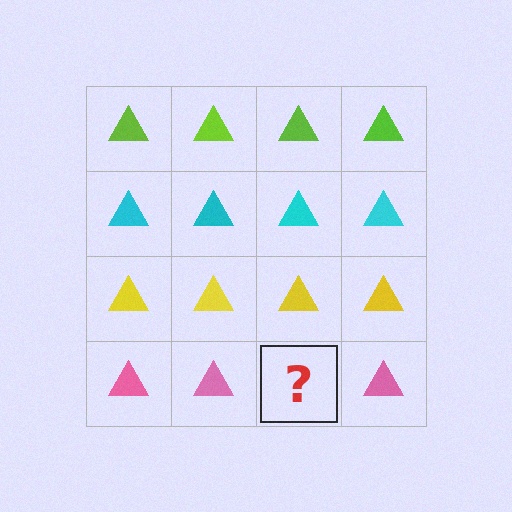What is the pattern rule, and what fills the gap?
The rule is that each row has a consistent color. The gap should be filled with a pink triangle.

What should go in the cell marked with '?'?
The missing cell should contain a pink triangle.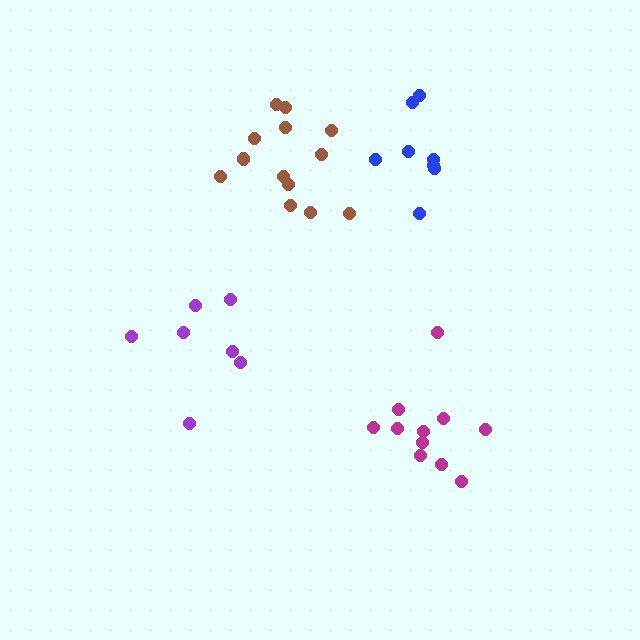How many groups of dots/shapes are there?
There are 4 groups.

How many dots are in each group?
Group 1: 8 dots, Group 2: 11 dots, Group 3: 7 dots, Group 4: 13 dots (39 total).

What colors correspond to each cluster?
The clusters are colored: blue, magenta, purple, brown.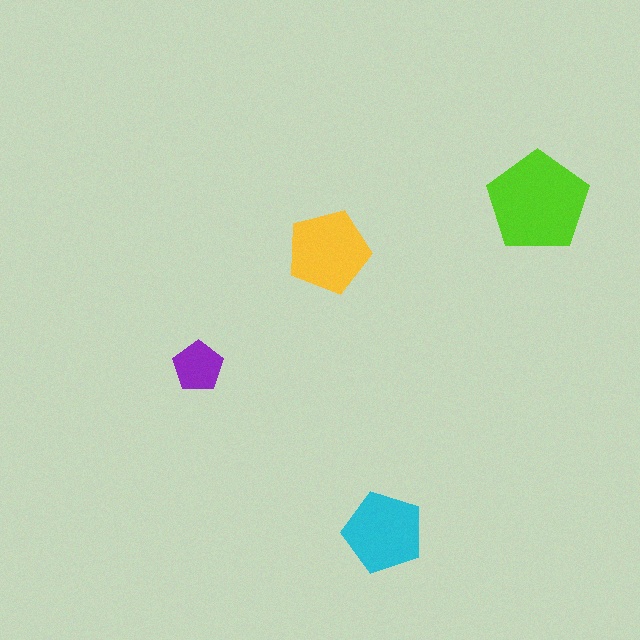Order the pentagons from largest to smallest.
the lime one, the yellow one, the cyan one, the purple one.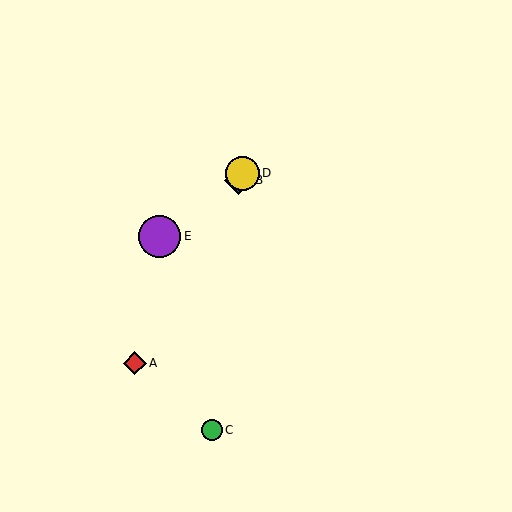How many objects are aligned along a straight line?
3 objects (A, B, D) are aligned along a straight line.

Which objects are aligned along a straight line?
Objects A, B, D are aligned along a straight line.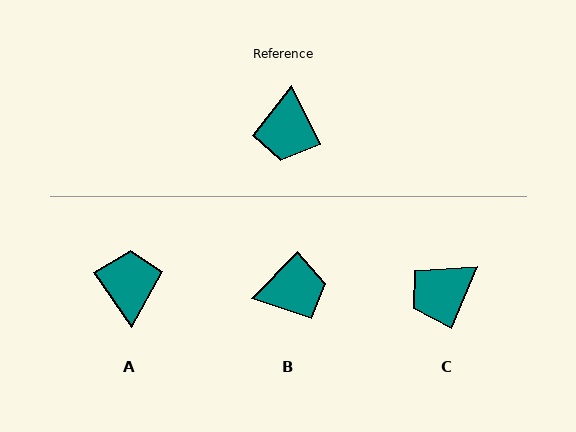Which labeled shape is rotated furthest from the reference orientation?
A, about 171 degrees away.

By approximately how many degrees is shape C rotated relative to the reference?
Approximately 49 degrees clockwise.